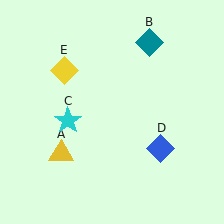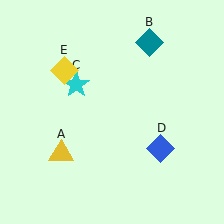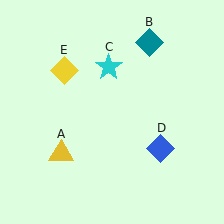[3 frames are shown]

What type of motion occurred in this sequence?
The cyan star (object C) rotated clockwise around the center of the scene.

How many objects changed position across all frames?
1 object changed position: cyan star (object C).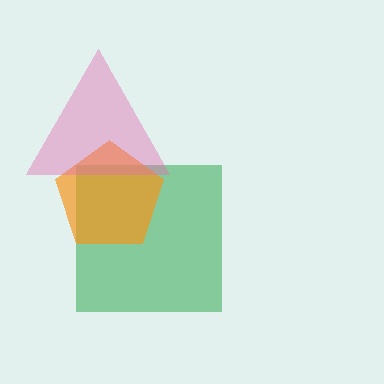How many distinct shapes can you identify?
There are 3 distinct shapes: a green square, an orange pentagon, a pink triangle.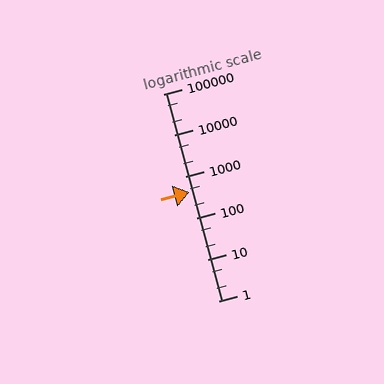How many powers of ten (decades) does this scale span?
The scale spans 5 decades, from 1 to 100000.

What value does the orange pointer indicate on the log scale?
The pointer indicates approximately 430.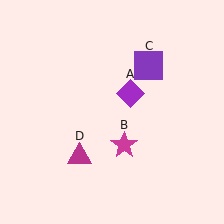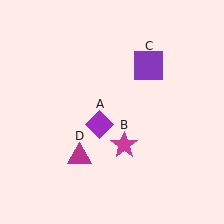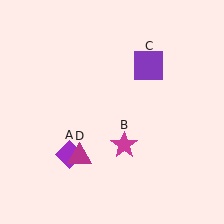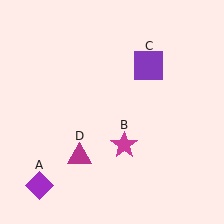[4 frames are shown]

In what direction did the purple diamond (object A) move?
The purple diamond (object A) moved down and to the left.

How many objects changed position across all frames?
1 object changed position: purple diamond (object A).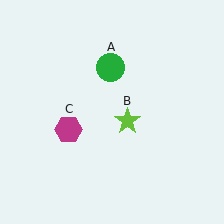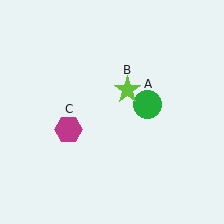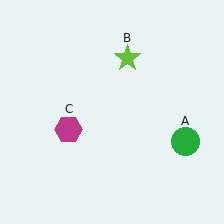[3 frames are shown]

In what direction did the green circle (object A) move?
The green circle (object A) moved down and to the right.